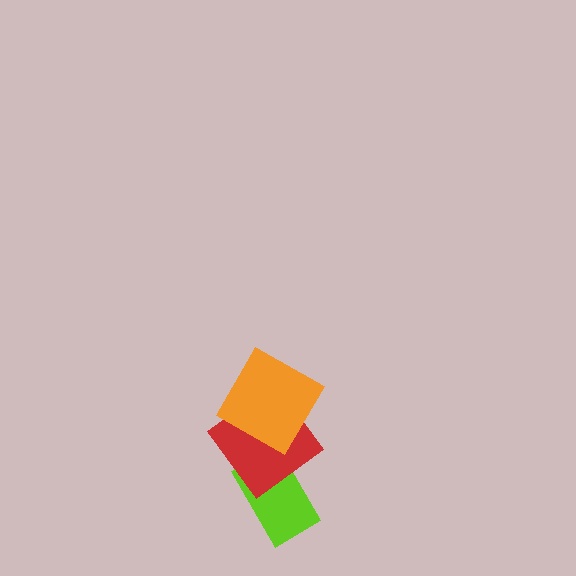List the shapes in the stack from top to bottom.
From top to bottom: the orange diamond, the red diamond, the lime rectangle.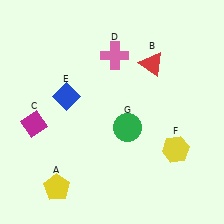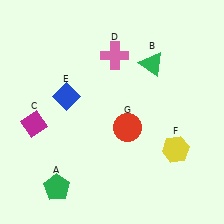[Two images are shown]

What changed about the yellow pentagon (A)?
In Image 1, A is yellow. In Image 2, it changed to green.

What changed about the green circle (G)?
In Image 1, G is green. In Image 2, it changed to red.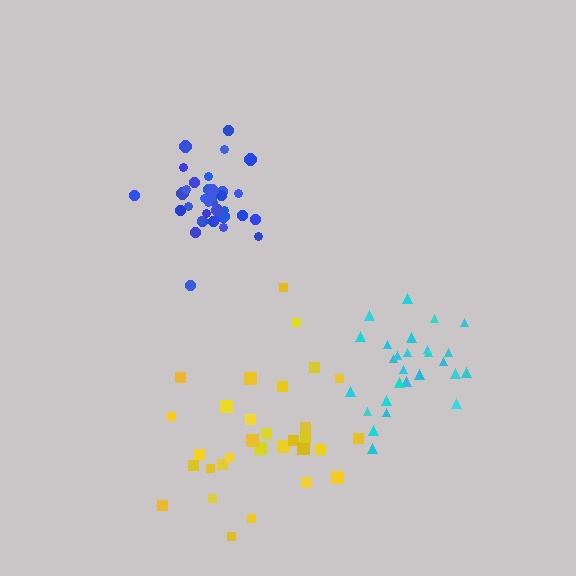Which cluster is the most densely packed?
Blue.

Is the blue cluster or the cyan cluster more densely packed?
Blue.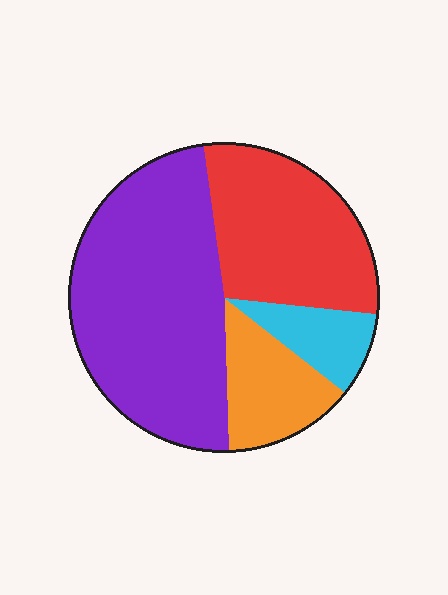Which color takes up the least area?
Cyan, at roughly 10%.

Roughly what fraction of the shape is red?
Red covers 29% of the shape.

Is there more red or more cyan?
Red.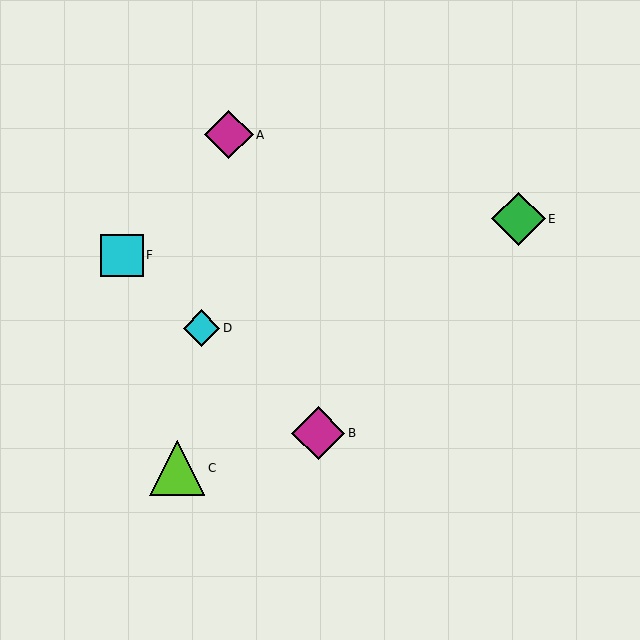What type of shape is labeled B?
Shape B is a magenta diamond.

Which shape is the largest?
The lime triangle (labeled C) is the largest.